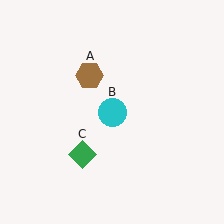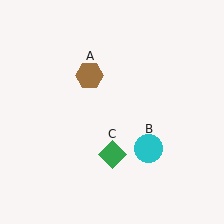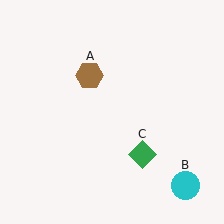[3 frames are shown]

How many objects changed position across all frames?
2 objects changed position: cyan circle (object B), green diamond (object C).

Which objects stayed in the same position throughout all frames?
Brown hexagon (object A) remained stationary.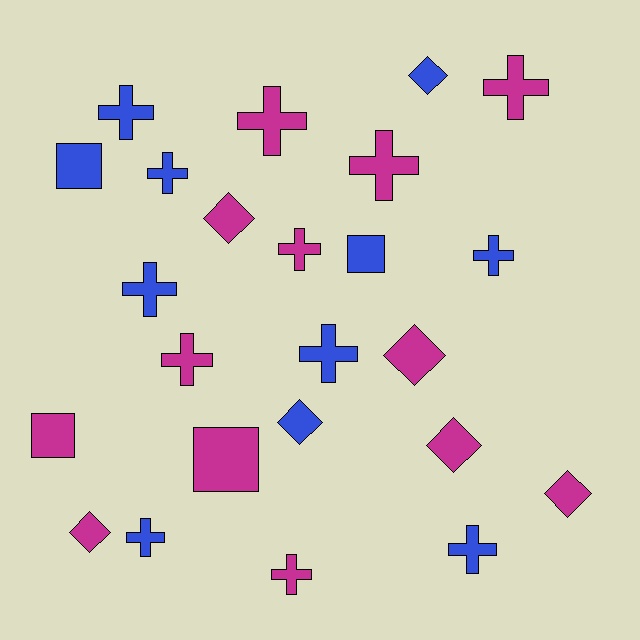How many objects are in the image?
There are 24 objects.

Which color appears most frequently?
Magenta, with 13 objects.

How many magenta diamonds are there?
There are 5 magenta diamonds.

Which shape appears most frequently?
Cross, with 13 objects.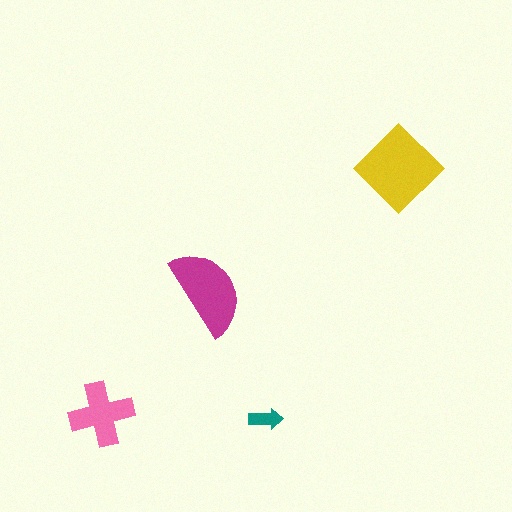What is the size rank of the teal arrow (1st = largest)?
4th.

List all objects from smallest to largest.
The teal arrow, the pink cross, the magenta semicircle, the yellow diamond.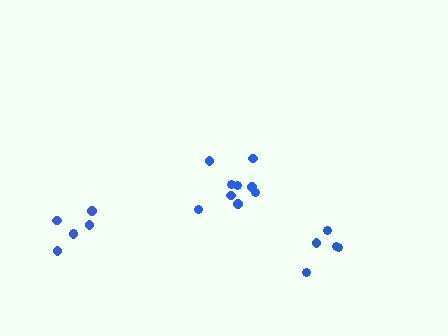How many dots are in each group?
Group 1: 9 dots, Group 2: 5 dots, Group 3: 6 dots (20 total).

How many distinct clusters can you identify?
There are 3 distinct clusters.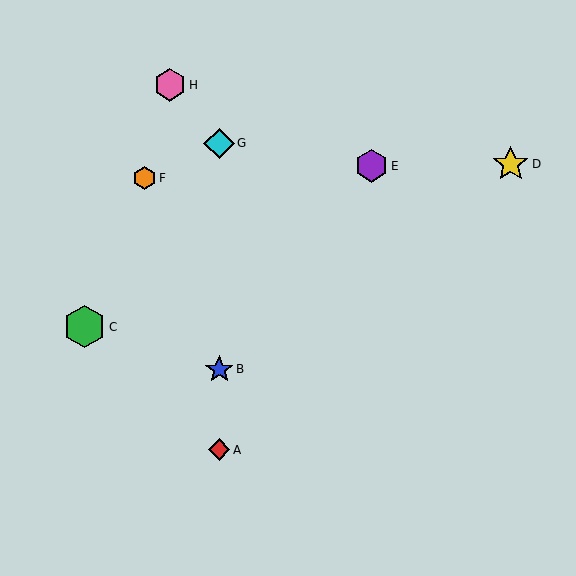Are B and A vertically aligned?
Yes, both are at x≈219.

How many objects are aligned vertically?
3 objects (A, B, G) are aligned vertically.